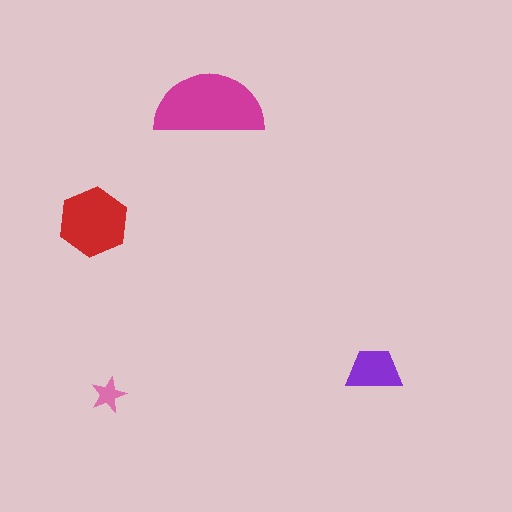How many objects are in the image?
There are 4 objects in the image.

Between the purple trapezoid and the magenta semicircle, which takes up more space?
The magenta semicircle.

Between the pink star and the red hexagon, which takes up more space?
The red hexagon.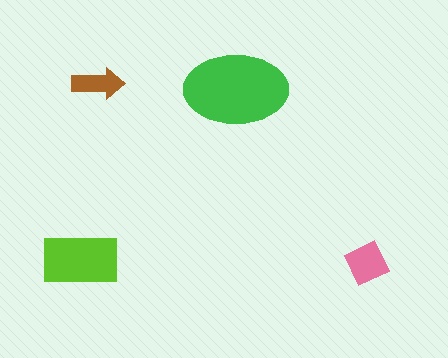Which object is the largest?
The green ellipse.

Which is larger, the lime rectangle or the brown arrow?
The lime rectangle.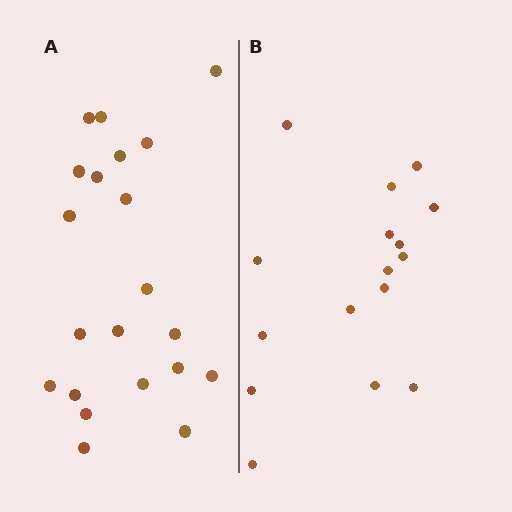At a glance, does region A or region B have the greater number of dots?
Region A (the left region) has more dots.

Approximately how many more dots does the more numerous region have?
Region A has about 5 more dots than region B.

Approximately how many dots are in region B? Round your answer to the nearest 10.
About 20 dots. (The exact count is 16, which rounds to 20.)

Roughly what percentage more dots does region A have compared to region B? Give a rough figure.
About 30% more.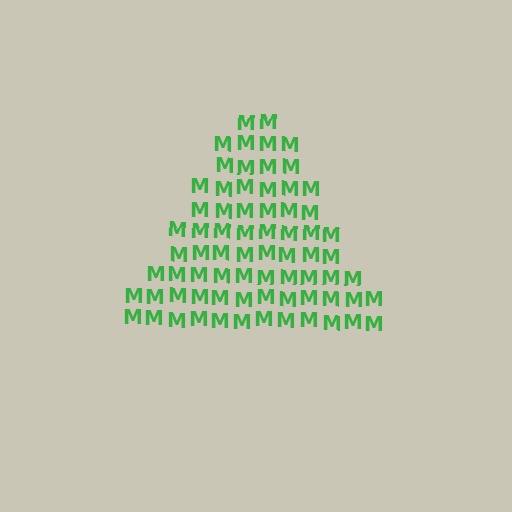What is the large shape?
The large shape is a triangle.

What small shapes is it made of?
It is made of small letter M's.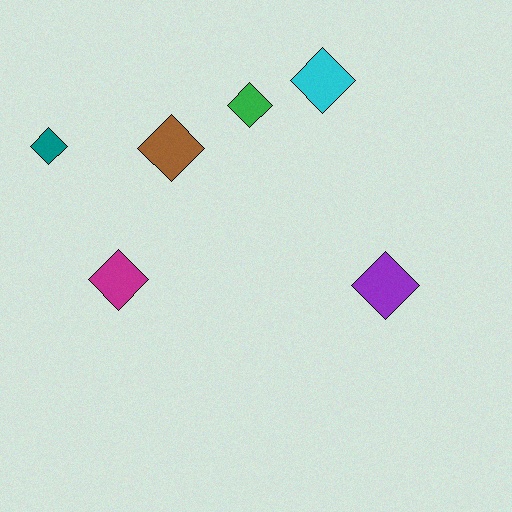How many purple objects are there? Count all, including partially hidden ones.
There is 1 purple object.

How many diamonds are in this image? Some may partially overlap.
There are 6 diamonds.